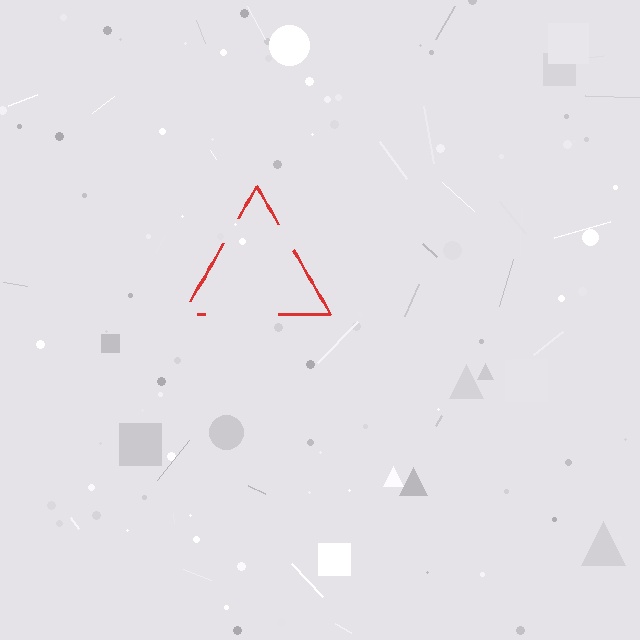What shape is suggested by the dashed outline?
The dashed outline suggests a triangle.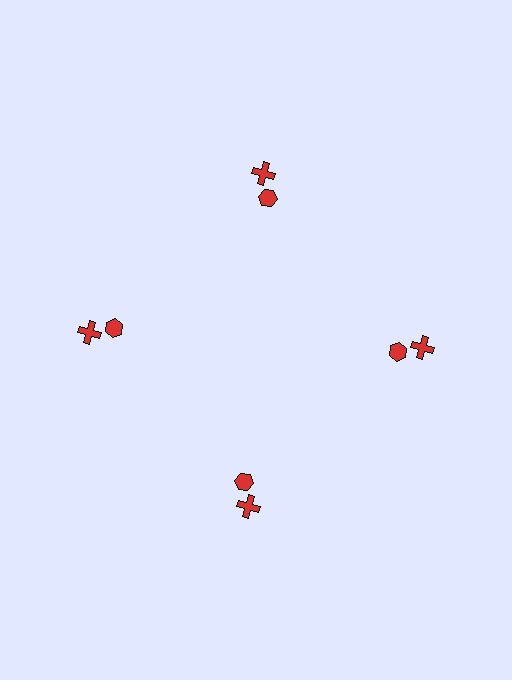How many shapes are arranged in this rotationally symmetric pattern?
There are 8 shapes, arranged in 4 groups of 2.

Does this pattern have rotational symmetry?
Yes, this pattern has 4-fold rotational symmetry. It looks the same after rotating 90 degrees around the center.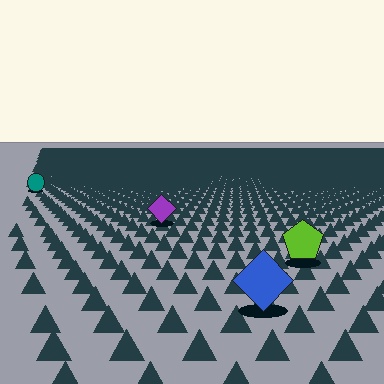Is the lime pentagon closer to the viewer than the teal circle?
Yes. The lime pentagon is closer — you can tell from the texture gradient: the ground texture is coarser near it.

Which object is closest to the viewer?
The blue diamond is closest. The texture marks near it are larger and more spread out.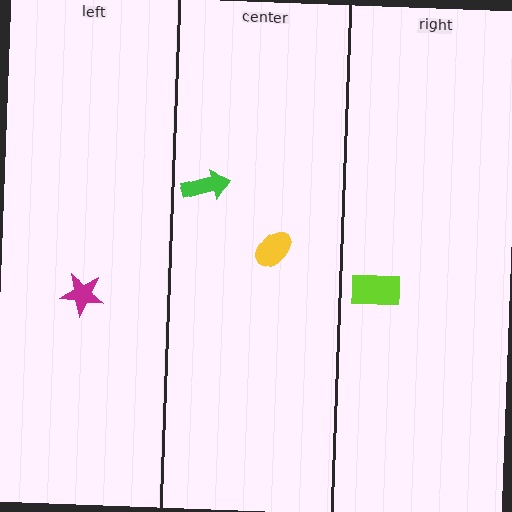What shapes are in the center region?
The green arrow, the yellow ellipse.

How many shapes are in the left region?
1.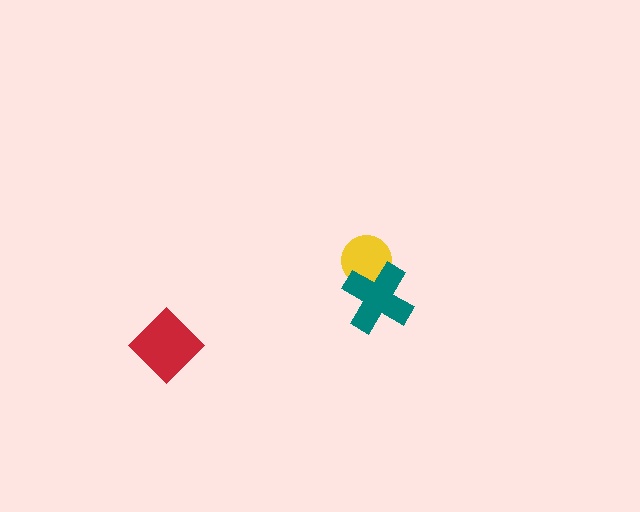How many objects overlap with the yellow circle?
1 object overlaps with the yellow circle.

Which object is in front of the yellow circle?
The teal cross is in front of the yellow circle.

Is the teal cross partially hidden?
No, no other shape covers it.